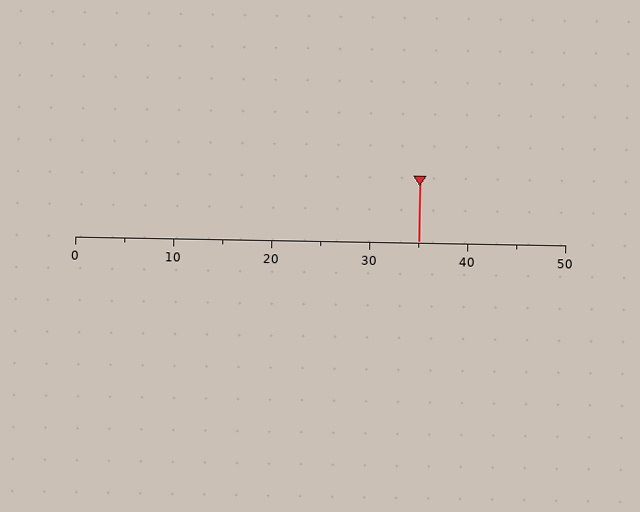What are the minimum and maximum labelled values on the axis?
The axis runs from 0 to 50.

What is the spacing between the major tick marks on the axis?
The major ticks are spaced 10 apart.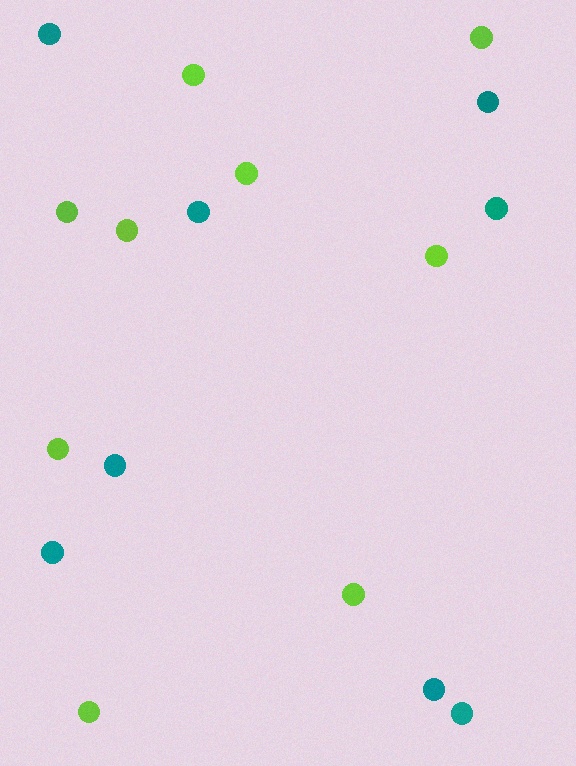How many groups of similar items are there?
There are 2 groups: one group of teal circles (8) and one group of lime circles (9).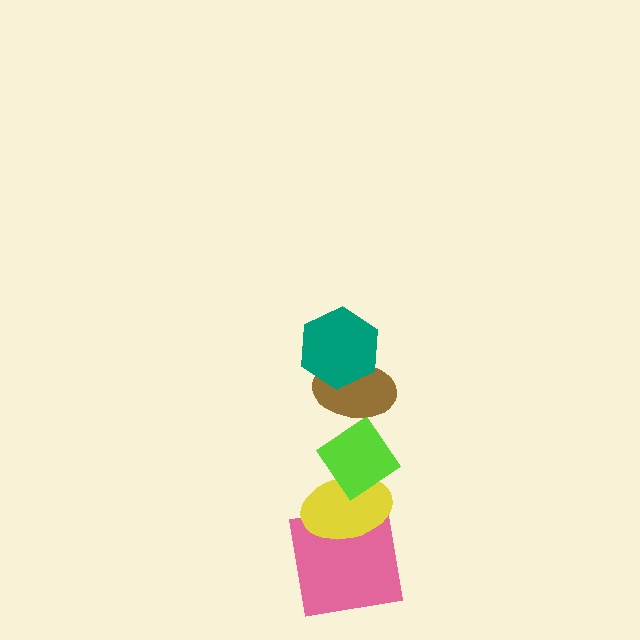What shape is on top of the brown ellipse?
The teal hexagon is on top of the brown ellipse.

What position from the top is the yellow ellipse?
The yellow ellipse is 4th from the top.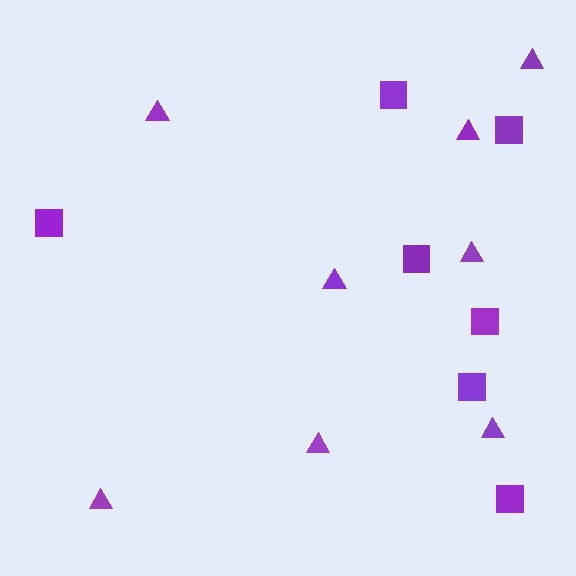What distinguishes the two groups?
There are 2 groups: one group of squares (7) and one group of triangles (8).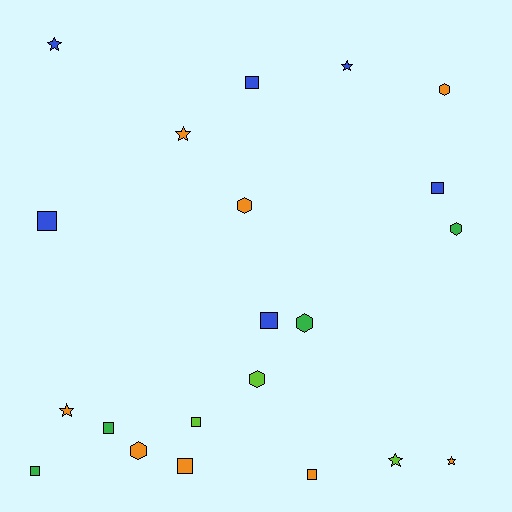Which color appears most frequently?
Orange, with 8 objects.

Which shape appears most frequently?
Square, with 9 objects.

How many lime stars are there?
There is 1 lime star.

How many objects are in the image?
There are 21 objects.